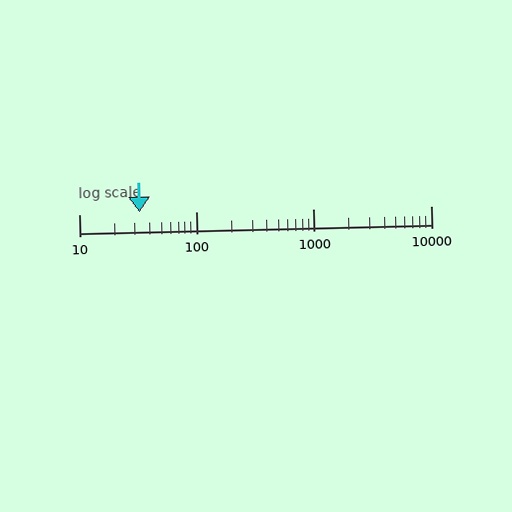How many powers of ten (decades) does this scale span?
The scale spans 3 decades, from 10 to 10000.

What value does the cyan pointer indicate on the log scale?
The pointer indicates approximately 33.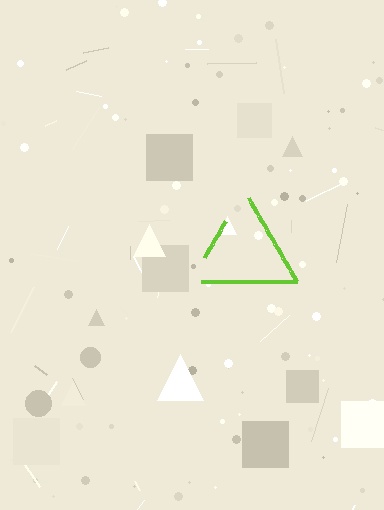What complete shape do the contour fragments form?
The contour fragments form a triangle.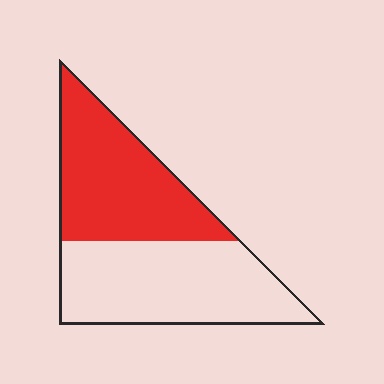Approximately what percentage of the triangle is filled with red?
Approximately 45%.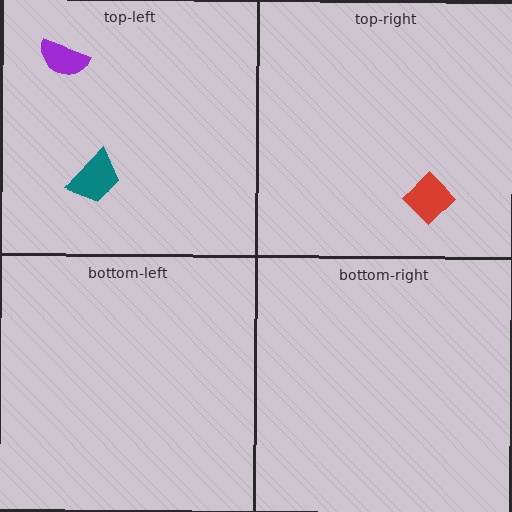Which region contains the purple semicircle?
The top-left region.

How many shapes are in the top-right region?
1.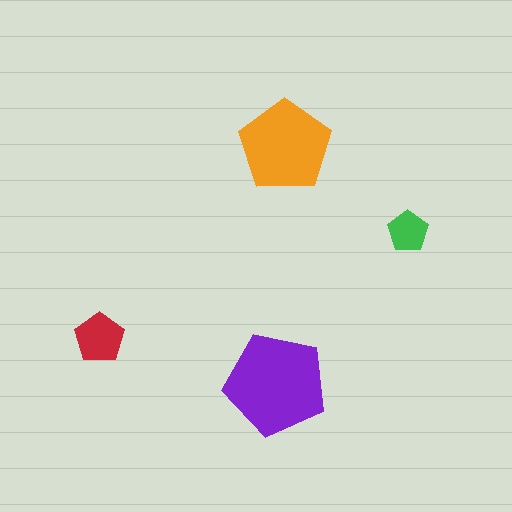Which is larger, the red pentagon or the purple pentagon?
The purple one.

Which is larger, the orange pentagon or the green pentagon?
The orange one.